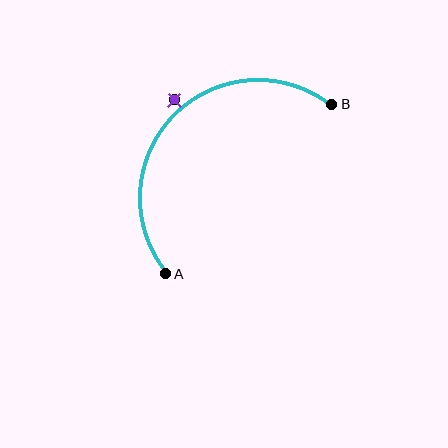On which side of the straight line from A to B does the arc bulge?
The arc bulges above and to the left of the straight line connecting A and B.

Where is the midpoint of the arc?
The arc midpoint is the point on the curve farthest from the straight line joining A and B. It sits above and to the left of that line.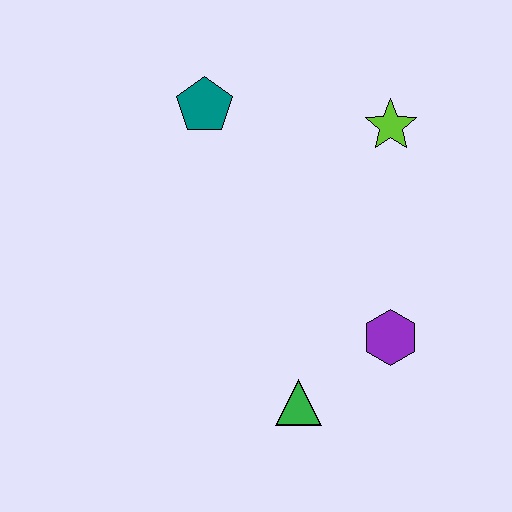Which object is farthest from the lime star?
The green triangle is farthest from the lime star.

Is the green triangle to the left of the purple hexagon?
Yes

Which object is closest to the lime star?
The teal pentagon is closest to the lime star.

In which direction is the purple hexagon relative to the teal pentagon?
The purple hexagon is below the teal pentagon.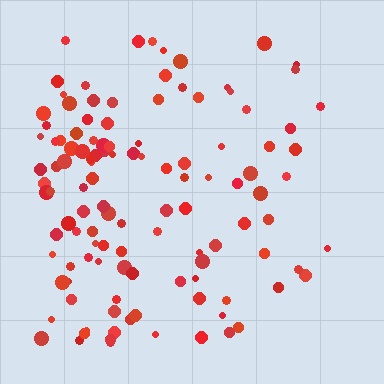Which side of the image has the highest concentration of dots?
The left.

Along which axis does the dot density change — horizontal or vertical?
Horizontal.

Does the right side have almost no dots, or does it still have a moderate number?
Still a moderate number, just noticeably fewer than the left.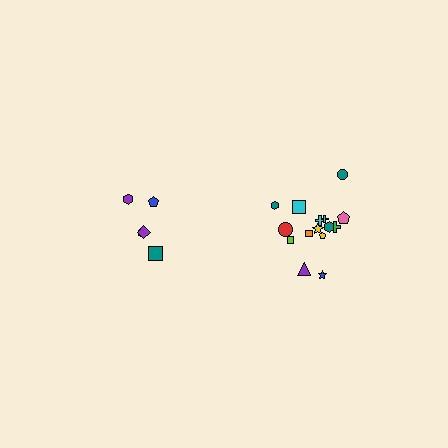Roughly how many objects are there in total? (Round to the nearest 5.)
Roughly 20 objects in total.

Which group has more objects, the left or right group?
The right group.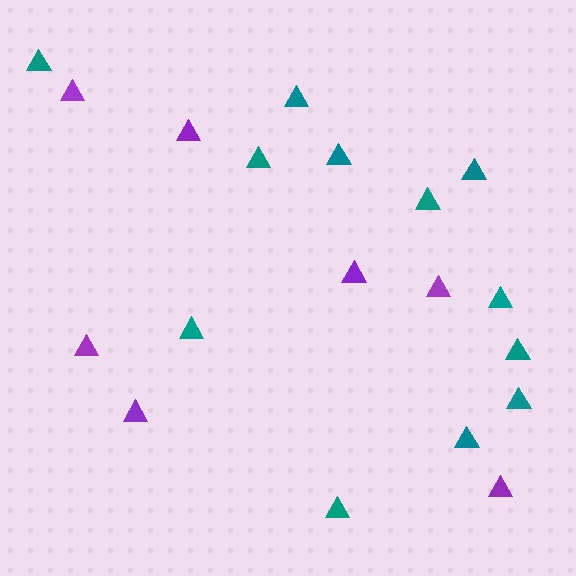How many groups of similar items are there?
There are 2 groups: one group of purple triangles (7) and one group of teal triangles (12).